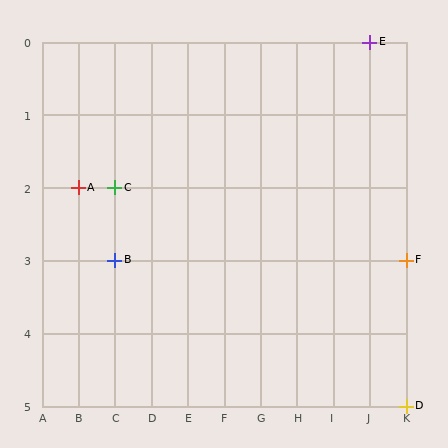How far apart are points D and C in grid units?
Points D and C are 8 columns and 3 rows apart (about 8.5 grid units diagonally).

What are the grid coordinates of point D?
Point D is at grid coordinates (K, 5).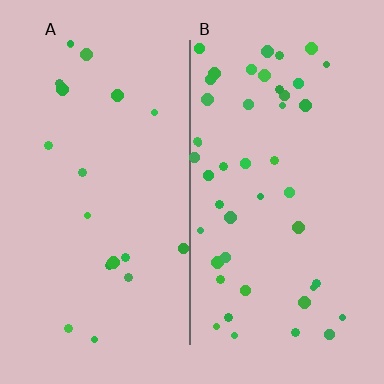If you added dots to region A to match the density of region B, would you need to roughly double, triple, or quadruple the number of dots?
Approximately double.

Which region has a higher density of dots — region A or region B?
B (the right).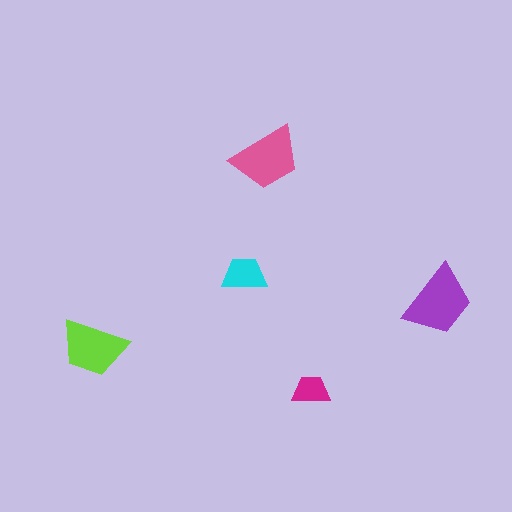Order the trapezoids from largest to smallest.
the purple one, the pink one, the lime one, the cyan one, the magenta one.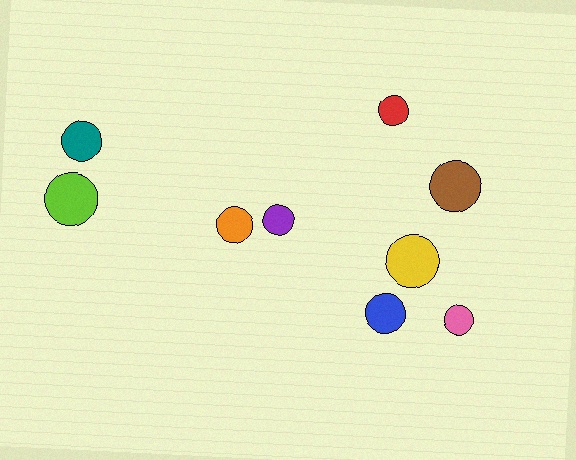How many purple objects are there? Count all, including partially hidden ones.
There is 1 purple object.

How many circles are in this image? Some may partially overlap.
There are 9 circles.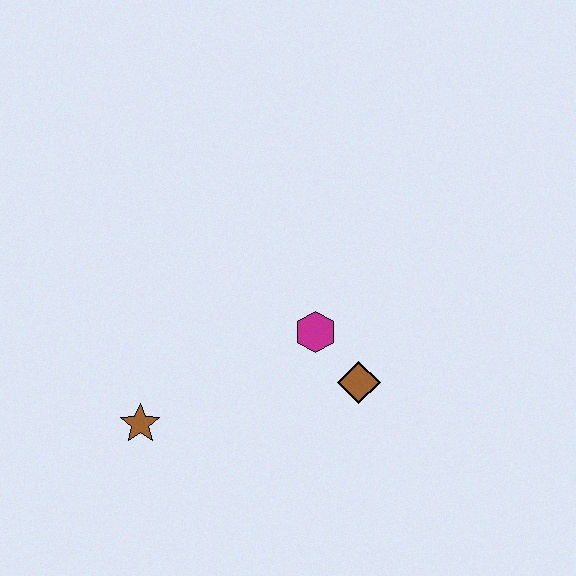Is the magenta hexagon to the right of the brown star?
Yes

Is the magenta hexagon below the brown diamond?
No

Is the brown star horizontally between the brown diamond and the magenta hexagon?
No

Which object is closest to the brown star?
The magenta hexagon is closest to the brown star.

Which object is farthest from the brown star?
The brown diamond is farthest from the brown star.